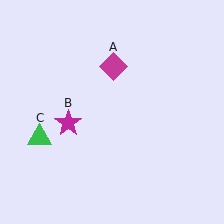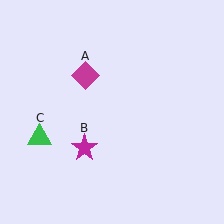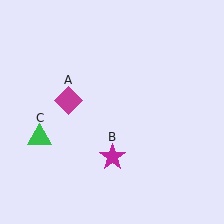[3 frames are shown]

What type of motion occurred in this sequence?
The magenta diamond (object A), magenta star (object B) rotated counterclockwise around the center of the scene.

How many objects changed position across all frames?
2 objects changed position: magenta diamond (object A), magenta star (object B).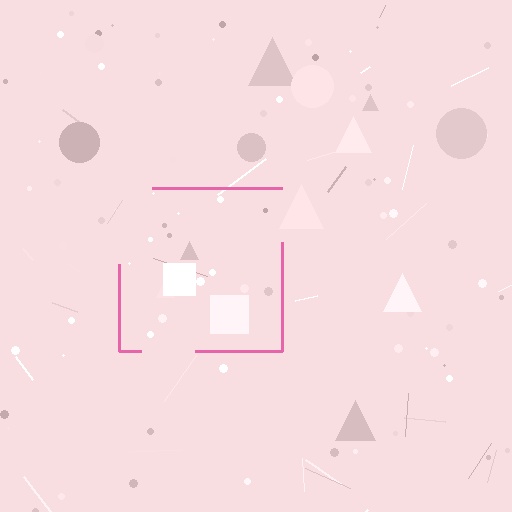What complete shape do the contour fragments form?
The contour fragments form a square.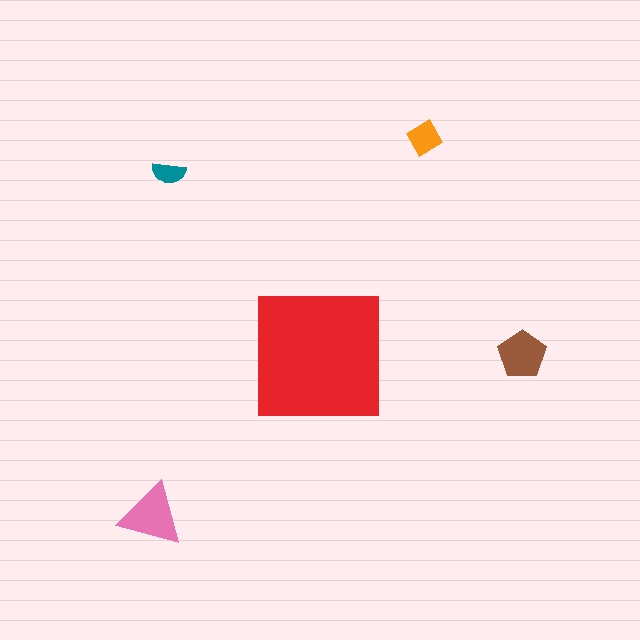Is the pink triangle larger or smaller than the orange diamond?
Larger.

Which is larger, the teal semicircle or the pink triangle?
The pink triangle.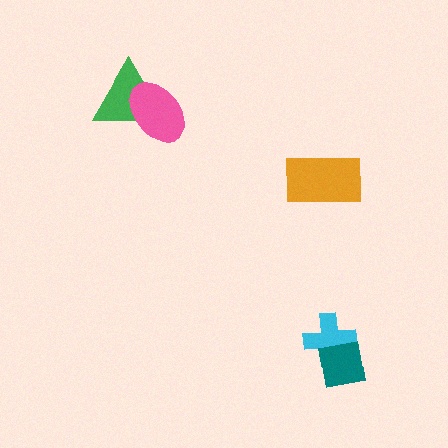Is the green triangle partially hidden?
Yes, it is partially covered by another shape.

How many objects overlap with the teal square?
1 object overlaps with the teal square.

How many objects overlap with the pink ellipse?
1 object overlaps with the pink ellipse.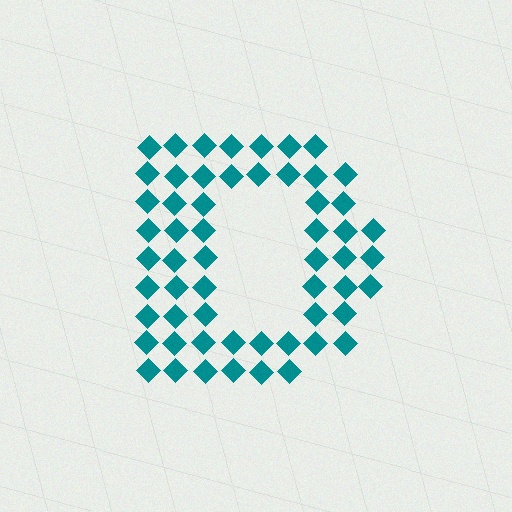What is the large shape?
The large shape is the letter D.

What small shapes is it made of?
It is made of small diamonds.